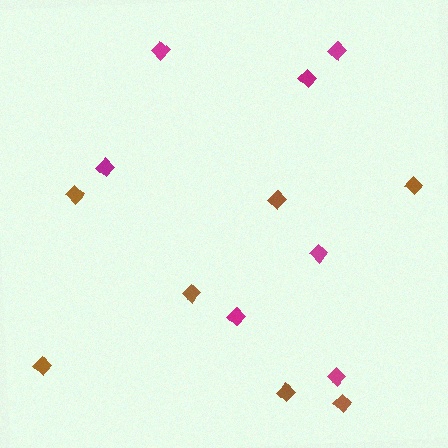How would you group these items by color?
There are 2 groups: one group of brown diamonds (7) and one group of magenta diamonds (7).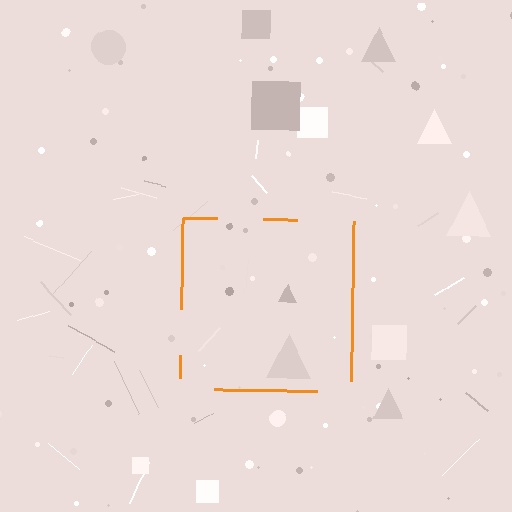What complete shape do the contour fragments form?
The contour fragments form a square.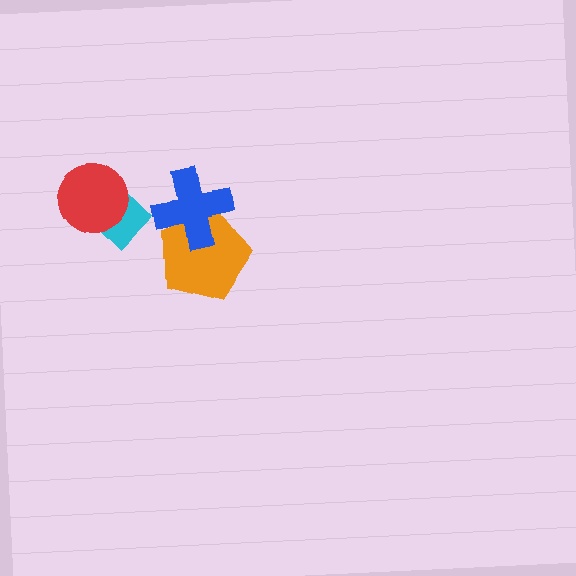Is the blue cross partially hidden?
No, no other shape covers it.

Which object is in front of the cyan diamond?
The red circle is in front of the cyan diamond.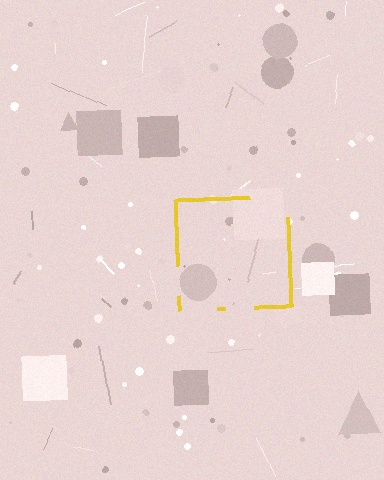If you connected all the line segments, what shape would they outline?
They would outline a square.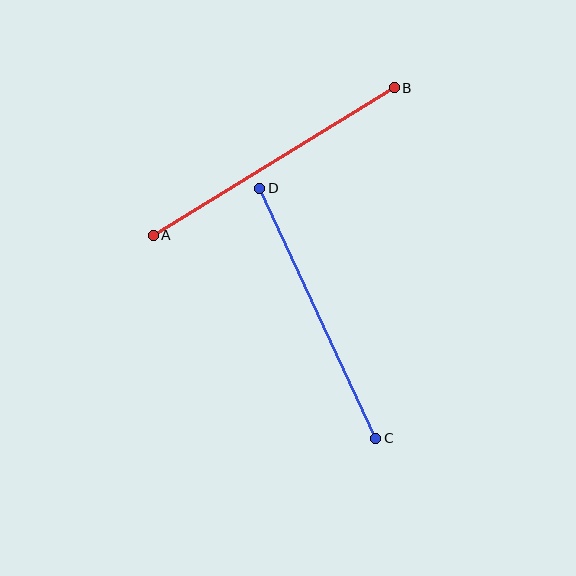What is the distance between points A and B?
The distance is approximately 283 pixels.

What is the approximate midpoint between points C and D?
The midpoint is at approximately (318, 313) pixels.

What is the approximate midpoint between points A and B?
The midpoint is at approximately (274, 161) pixels.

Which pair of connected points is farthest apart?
Points A and B are farthest apart.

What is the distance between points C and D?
The distance is approximately 275 pixels.